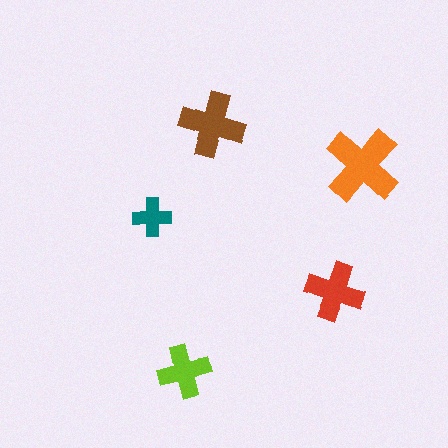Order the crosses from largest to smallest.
the orange one, the brown one, the red one, the lime one, the teal one.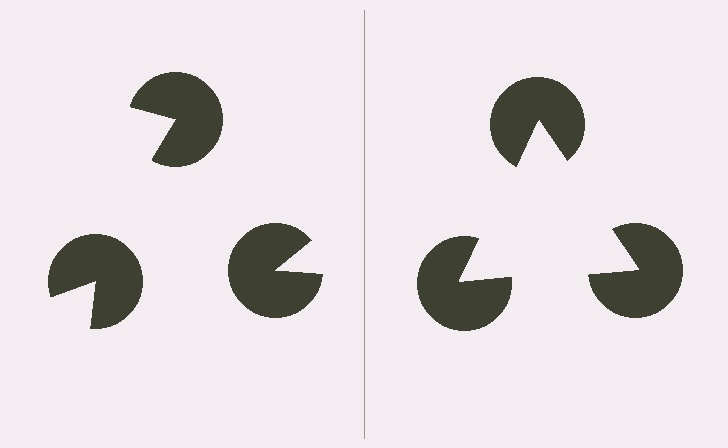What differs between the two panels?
The pac-man discs are positioned identically on both sides; only the wedge orientations differ. On the right they align to a triangle; on the left they are misaligned.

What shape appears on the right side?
An illusory triangle.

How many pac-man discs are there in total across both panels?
6 — 3 on each side.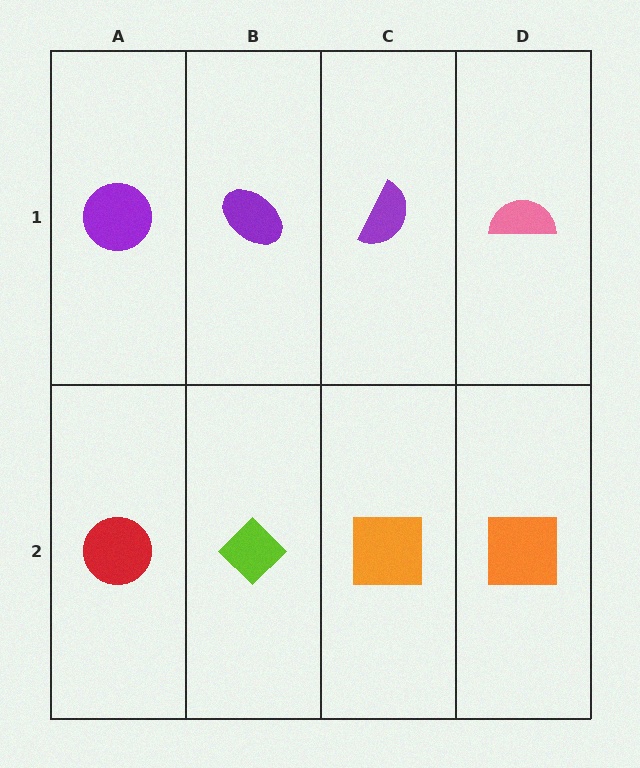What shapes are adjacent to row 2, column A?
A purple circle (row 1, column A), a lime diamond (row 2, column B).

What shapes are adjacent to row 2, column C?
A purple semicircle (row 1, column C), a lime diamond (row 2, column B), an orange square (row 2, column D).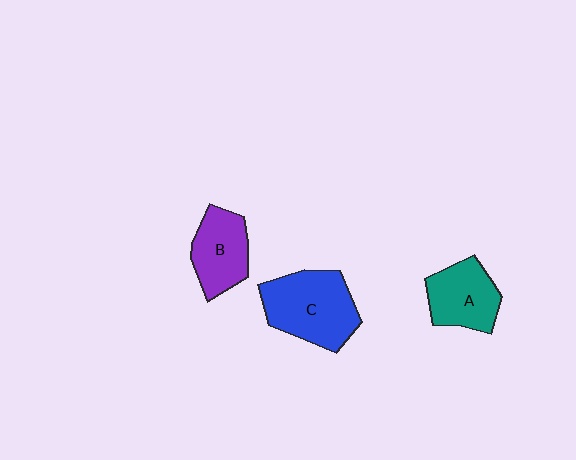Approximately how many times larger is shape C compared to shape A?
Approximately 1.4 times.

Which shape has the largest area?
Shape C (blue).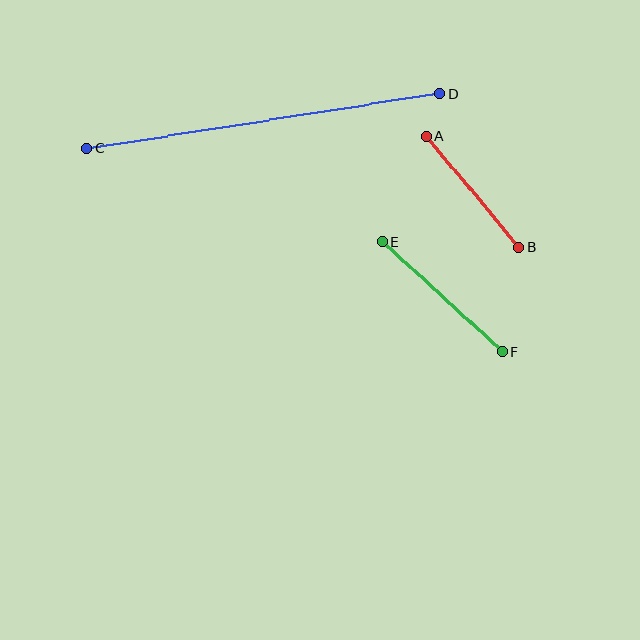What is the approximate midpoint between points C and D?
The midpoint is at approximately (263, 121) pixels.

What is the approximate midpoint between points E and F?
The midpoint is at approximately (443, 297) pixels.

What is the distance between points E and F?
The distance is approximately 163 pixels.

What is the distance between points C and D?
The distance is approximately 357 pixels.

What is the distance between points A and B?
The distance is approximately 145 pixels.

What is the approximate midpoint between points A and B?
The midpoint is at approximately (473, 192) pixels.